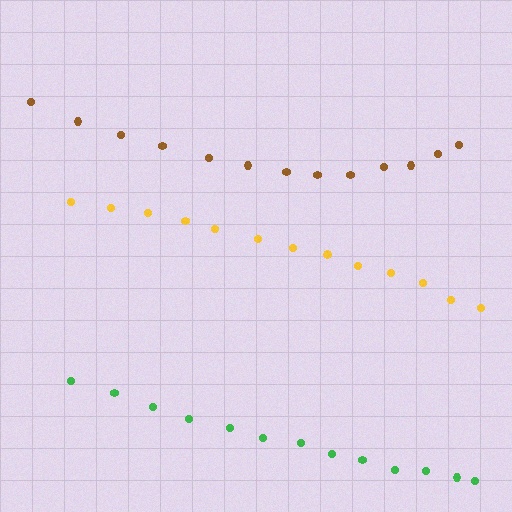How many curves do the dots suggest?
There are 3 distinct paths.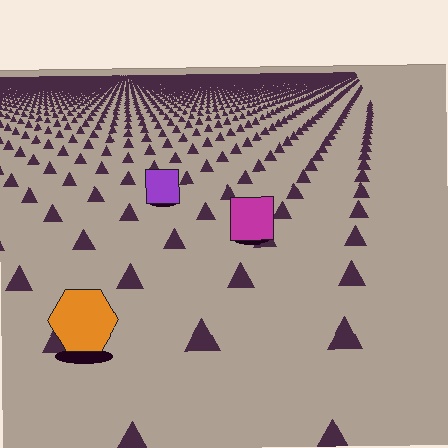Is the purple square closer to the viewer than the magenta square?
No. The magenta square is closer — you can tell from the texture gradient: the ground texture is coarser near it.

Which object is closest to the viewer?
The orange hexagon is closest. The texture marks near it are larger and more spread out.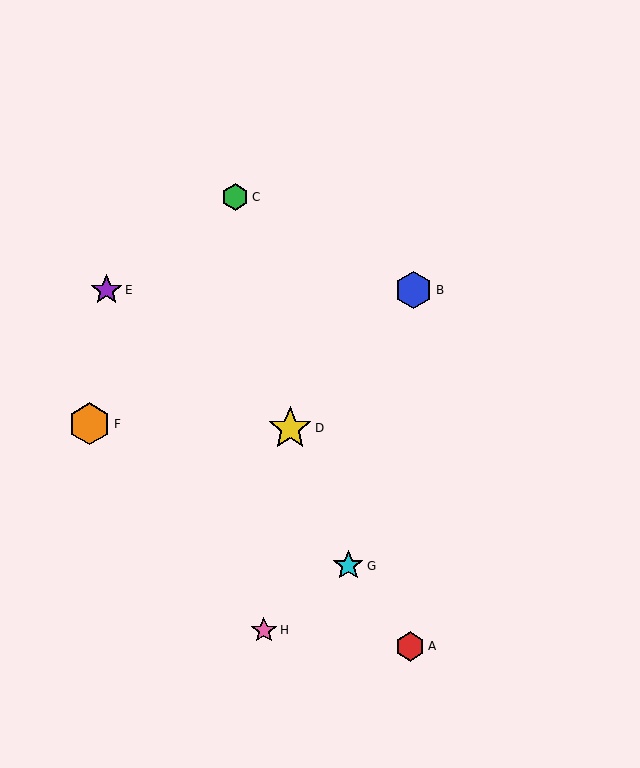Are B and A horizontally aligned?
No, B is at y≈290 and A is at y≈646.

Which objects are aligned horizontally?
Objects B, E are aligned horizontally.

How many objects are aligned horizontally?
2 objects (B, E) are aligned horizontally.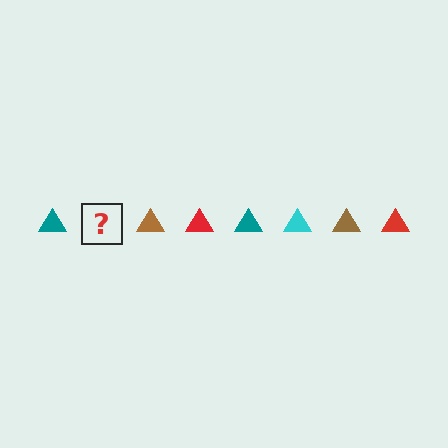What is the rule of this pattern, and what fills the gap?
The rule is that the pattern cycles through teal, cyan, brown, red triangles. The gap should be filled with a cyan triangle.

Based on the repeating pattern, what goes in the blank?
The blank should be a cyan triangle.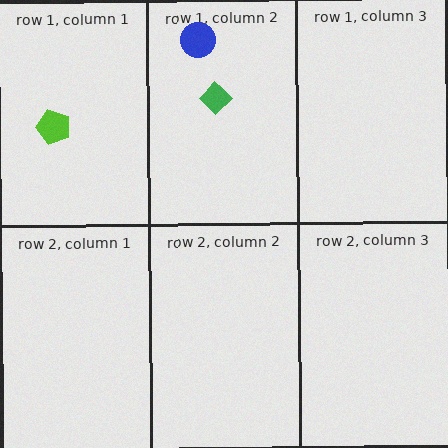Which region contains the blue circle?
The row 1, column 2 region.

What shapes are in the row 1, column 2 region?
The green diamond, the blue circle.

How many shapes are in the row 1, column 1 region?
1.